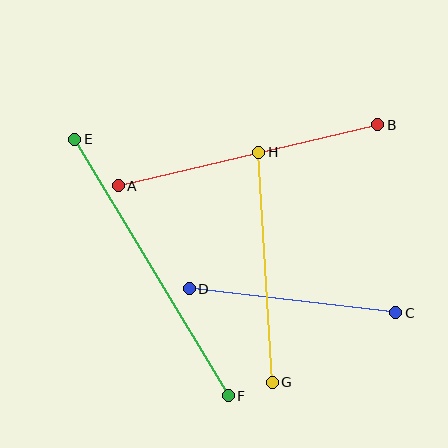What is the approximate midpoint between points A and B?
The midpoint is at approximately (248, 155) pixels.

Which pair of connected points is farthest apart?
Points E and F are farthest apart.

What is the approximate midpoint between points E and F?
The midpoint is at approximately (152, 267) pixels.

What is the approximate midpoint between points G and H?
The midpoint is at approximately (265, 267) pixels.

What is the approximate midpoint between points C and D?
The midpoint is at approximately (292, 301) pixels.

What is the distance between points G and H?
The distance is approximately 230 pixels.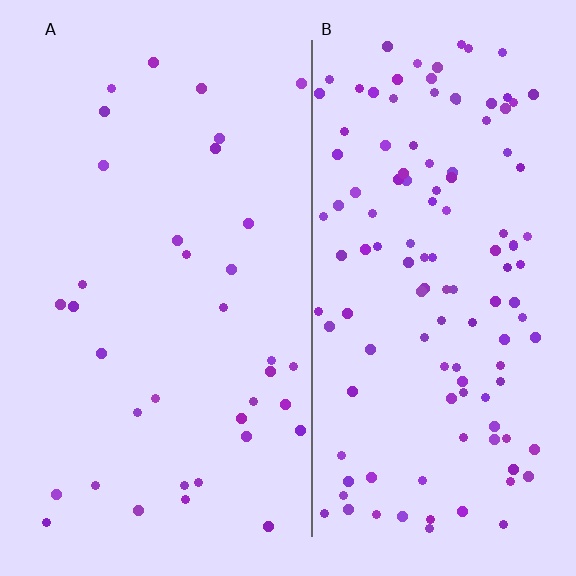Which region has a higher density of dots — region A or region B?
B (the right).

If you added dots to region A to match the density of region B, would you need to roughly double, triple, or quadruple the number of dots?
Approximately triple.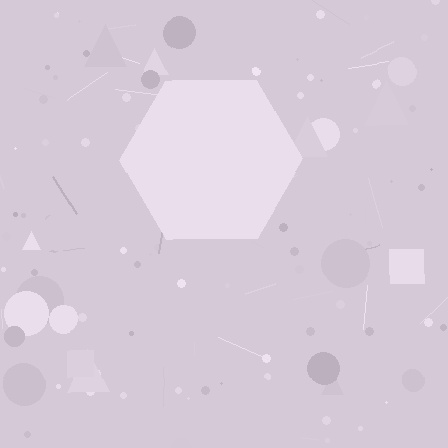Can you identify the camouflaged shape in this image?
The camouflaged shape is a hexagon.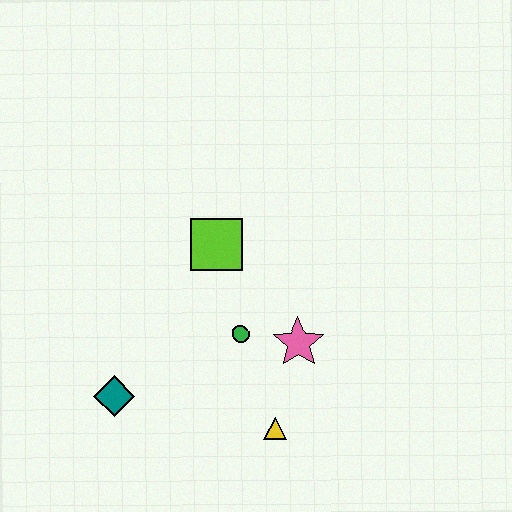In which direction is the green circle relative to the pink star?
The green circle is to the left of the pink star.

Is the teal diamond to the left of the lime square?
Yes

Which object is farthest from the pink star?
The teal diamond is farthest from the pink star.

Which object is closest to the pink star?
The green circle is closest to the pink star.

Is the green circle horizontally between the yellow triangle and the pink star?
No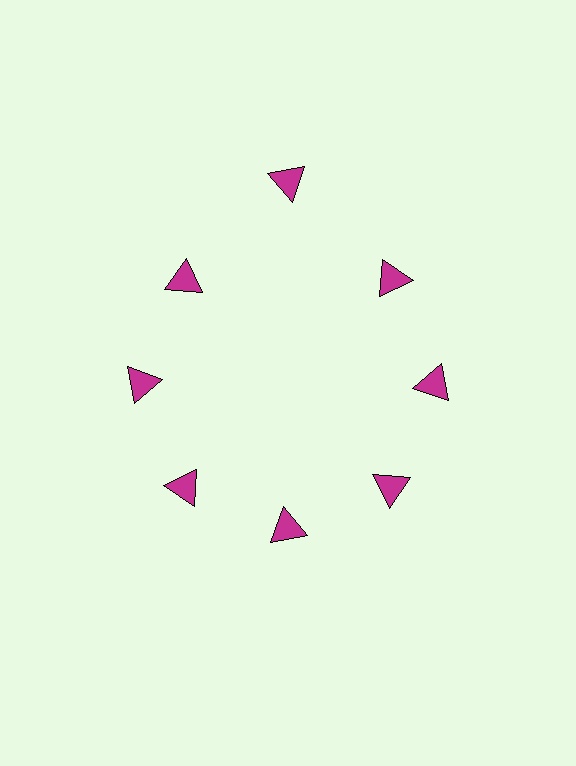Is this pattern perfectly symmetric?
No. The 8 magenta triangles are arranged in a ring, but one element near the 12 o'clock position is pushed outward from the center, breaking the 8-fold rotational symmetry.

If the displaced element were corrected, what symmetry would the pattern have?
It would have 8-fold rotational symmetry — the pattern would map onto itself every 45 degrees.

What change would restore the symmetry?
The symmetry would be restored by moving it inward, back onto the ring so that all 8 triangles sit at equal angles and equal distance from the center.